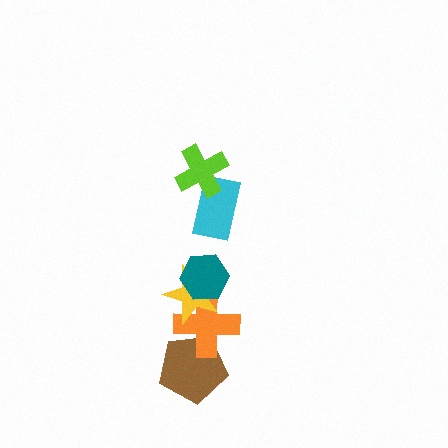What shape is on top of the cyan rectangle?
The lime cross is on top of the cyan rectangle.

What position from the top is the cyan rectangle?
The cyan rectangle is 2nd from the top.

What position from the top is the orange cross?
The orange cross is 5th from the top.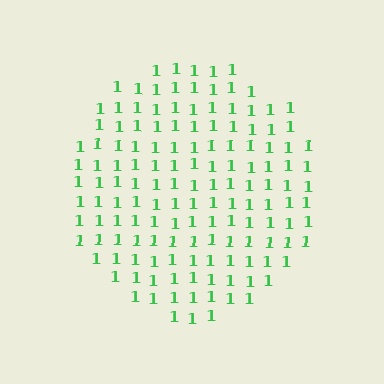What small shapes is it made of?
It is made of small digit 1's.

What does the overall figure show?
The overall figure shows a circle.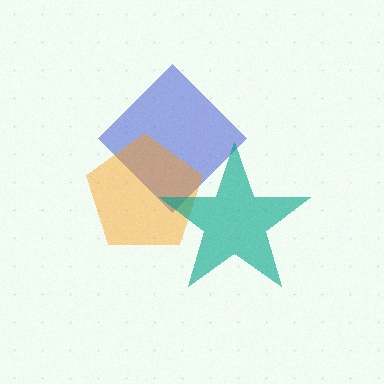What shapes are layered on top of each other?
The layered shapes are: a blue diamond, an orange pentagon, a teal star.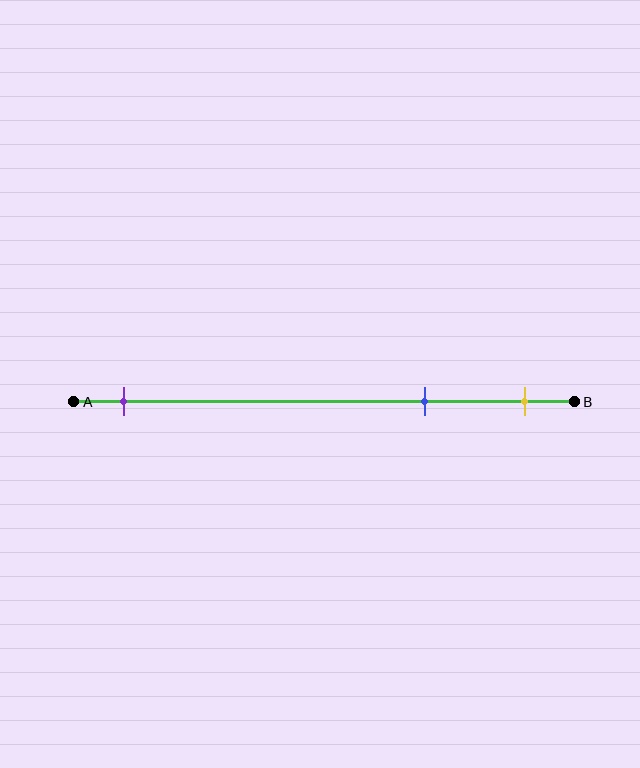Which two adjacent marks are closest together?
The blue and yellow marks are the closest adjacent pair.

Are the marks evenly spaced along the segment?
No, the marks are not evenly spaced.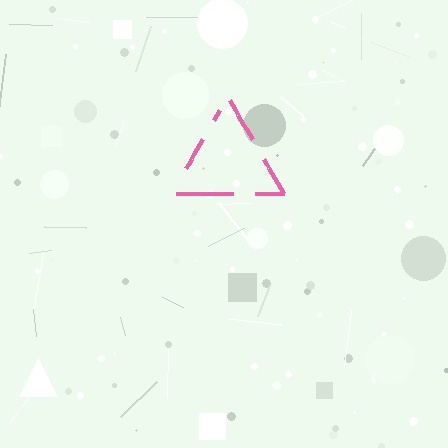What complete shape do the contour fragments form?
The contour fragments form a triangle.